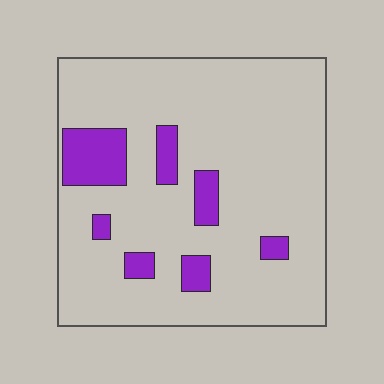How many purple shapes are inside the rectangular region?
7.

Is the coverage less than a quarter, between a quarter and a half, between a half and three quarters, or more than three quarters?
Less than a quarter.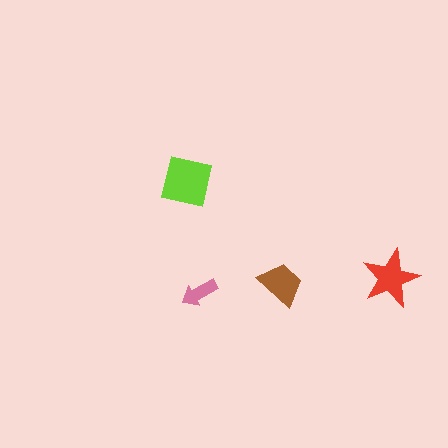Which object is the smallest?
The pink arrow.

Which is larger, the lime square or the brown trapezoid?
The lime square.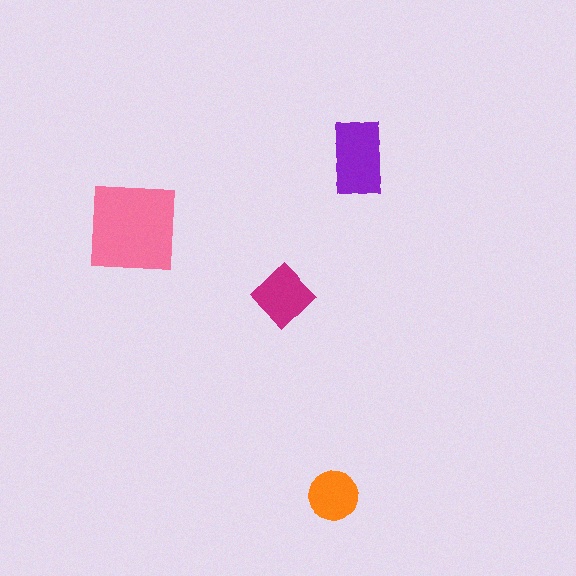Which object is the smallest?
The orange circle.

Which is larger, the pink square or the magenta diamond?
The pink square.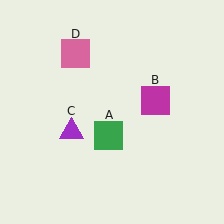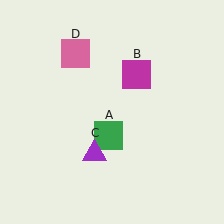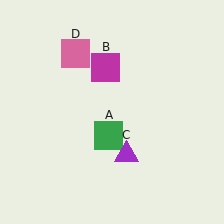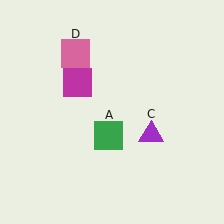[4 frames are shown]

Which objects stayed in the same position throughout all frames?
Green square (object A) and pink square (object D) remained stationary.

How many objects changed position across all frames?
2 objects changed position: magenta square (object B), purple triangle (object C).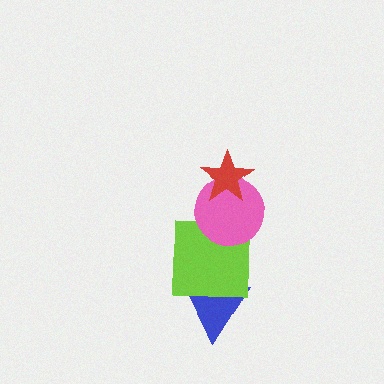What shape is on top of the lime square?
The pink circle is on top of the lime square.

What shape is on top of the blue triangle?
The lime square is on top of the blue triangle.